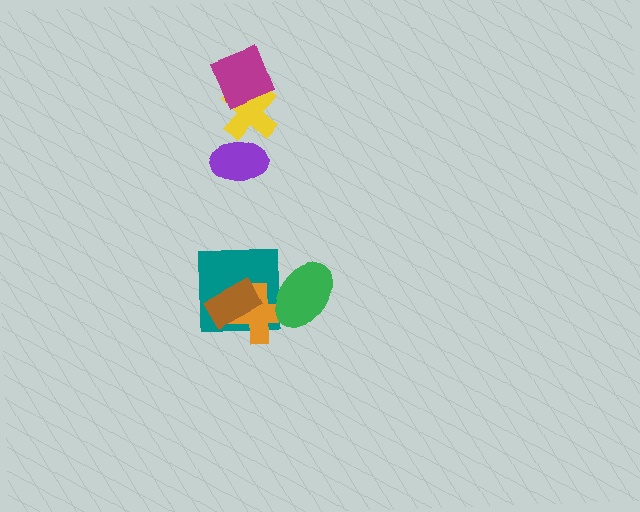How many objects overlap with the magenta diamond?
1 object overlaps with the magenta diamond.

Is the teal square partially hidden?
Yes, it is partially covered by another shape.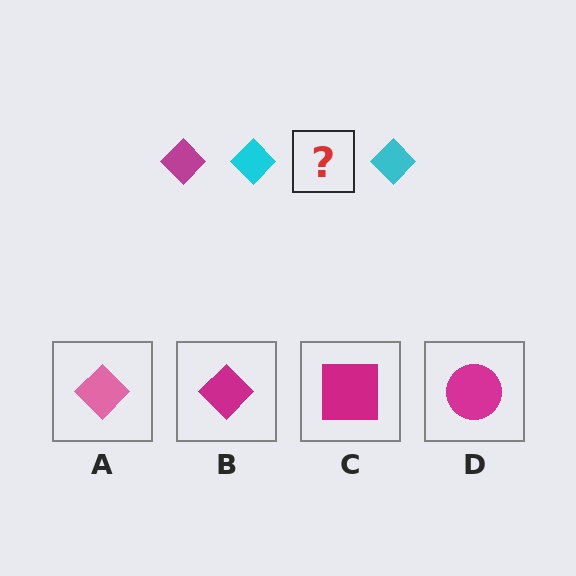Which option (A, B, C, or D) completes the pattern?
B.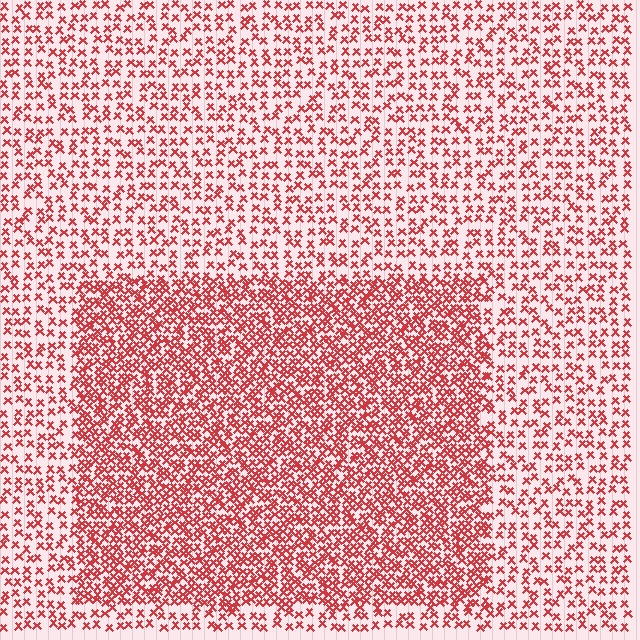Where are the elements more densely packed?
The elements are more densely packed inside the rectangle boundary.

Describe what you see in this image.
The image contains small red elements arranged at two different densities. A rectangle-shaped region is visible where the elements are more densely packed than the surrounding area.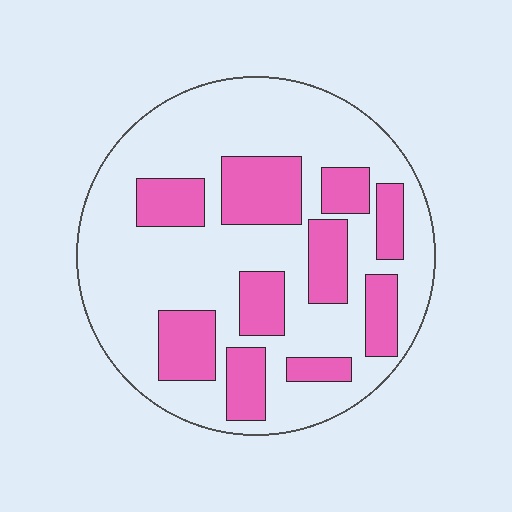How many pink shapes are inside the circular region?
10.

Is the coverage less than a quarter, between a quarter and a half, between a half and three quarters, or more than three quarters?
Between a quarter and a half.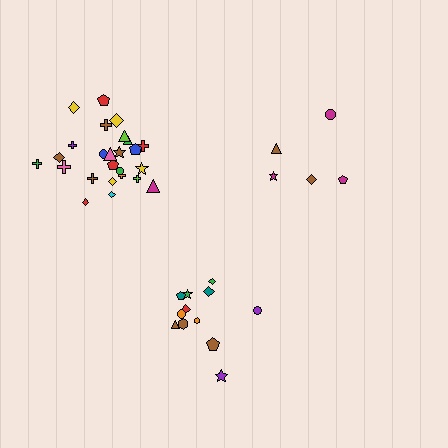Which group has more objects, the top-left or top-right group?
The top-left group.